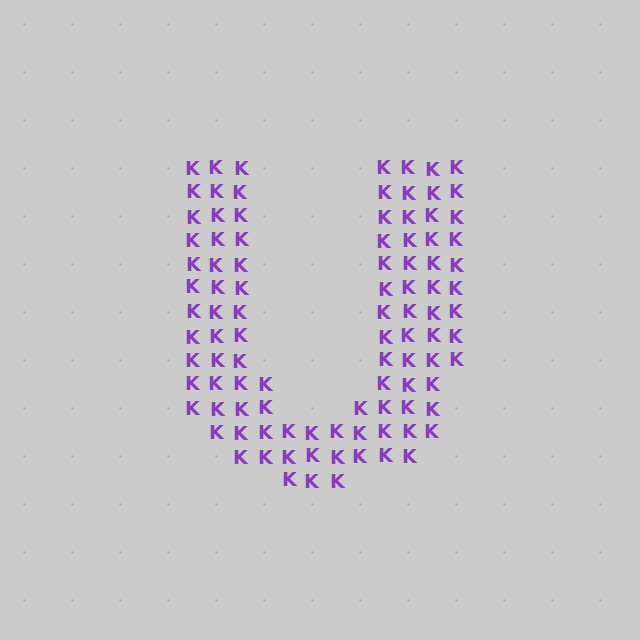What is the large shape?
The large shape is the letter U.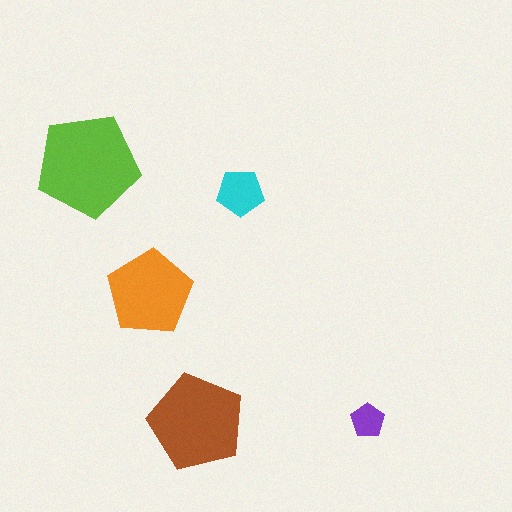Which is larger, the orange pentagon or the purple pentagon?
The orange one.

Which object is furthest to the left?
The lime pentagon is leftmost.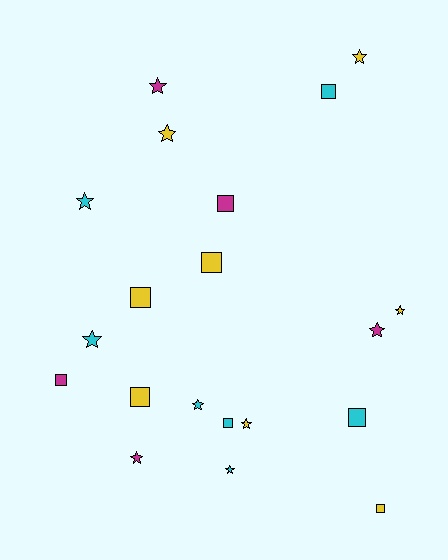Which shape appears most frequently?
Star, with 11 objects.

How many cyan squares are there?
There are 3 cyan squares.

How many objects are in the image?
There are 20 objects.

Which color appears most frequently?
Yellow, with 8 objects.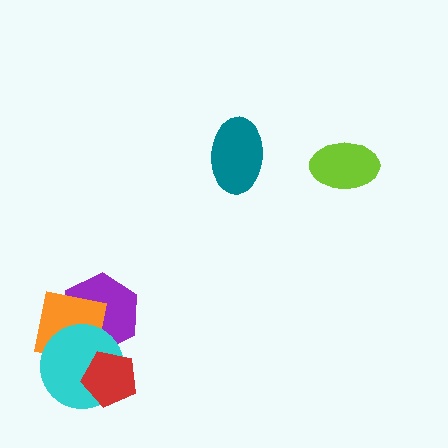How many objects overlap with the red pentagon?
1 object overlaps with the red pentagon.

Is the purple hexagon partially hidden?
Yes, it is partially covered by another shape.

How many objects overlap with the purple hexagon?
2 objects overlap with the purple hexagon.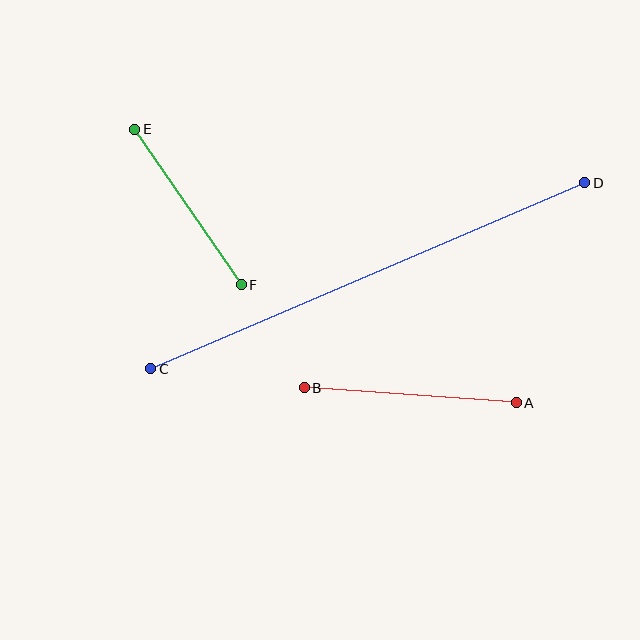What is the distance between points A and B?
The distance is approximately 213 pixels.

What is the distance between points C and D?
The distance is approximately 472 pixels.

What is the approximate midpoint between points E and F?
The midpoint is at approximately (188, 207) pixels.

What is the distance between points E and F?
The distance is approximately 189 pixels.